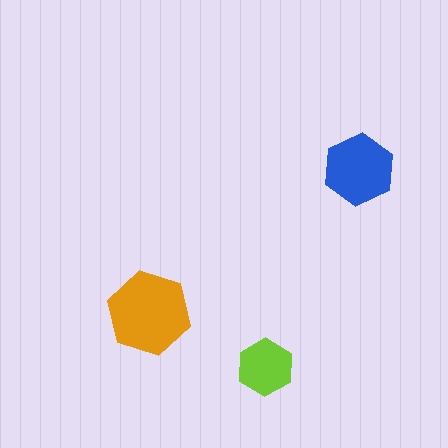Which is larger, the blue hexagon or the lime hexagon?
The blue one.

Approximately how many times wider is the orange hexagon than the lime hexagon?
About 1.5 times wider.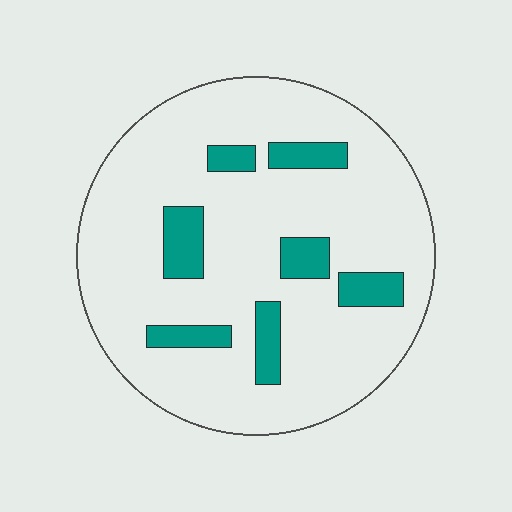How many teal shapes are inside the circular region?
7.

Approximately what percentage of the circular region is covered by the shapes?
Approximately 15%.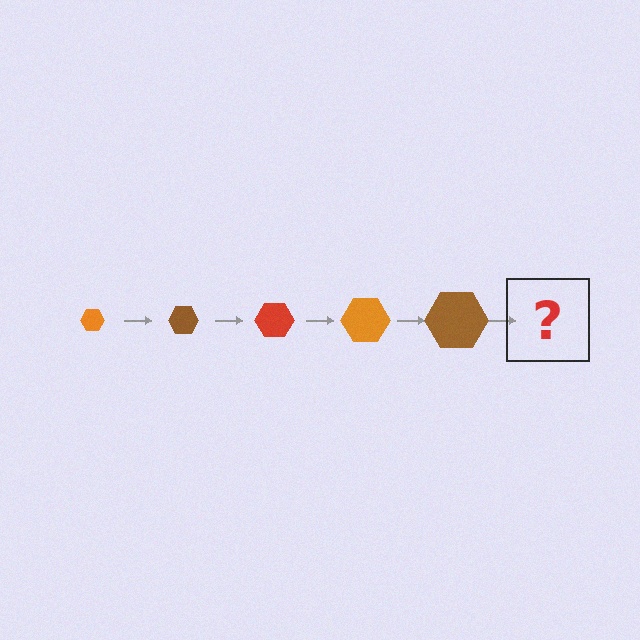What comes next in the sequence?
The next element should be a red hexagon, larger than the previous one.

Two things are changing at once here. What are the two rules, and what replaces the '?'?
The two rules are that the hexagon grows larger each step and the color cycles through orange, brown, and red. The '?' should be a red hexagon, larger than the previous one.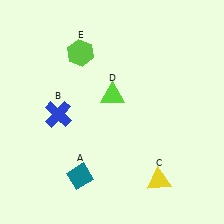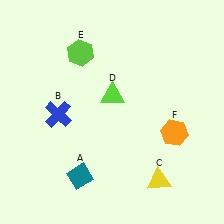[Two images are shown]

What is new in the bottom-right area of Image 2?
An orange hexagon (F) was added in the bottom-right area of Image 2.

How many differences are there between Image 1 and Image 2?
There is 1 difference between the two images.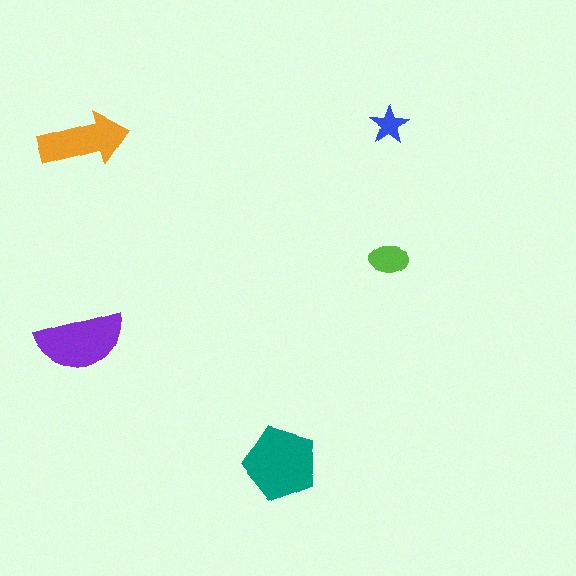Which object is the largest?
The teal pentagon.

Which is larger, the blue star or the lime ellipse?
The lime ellipse.